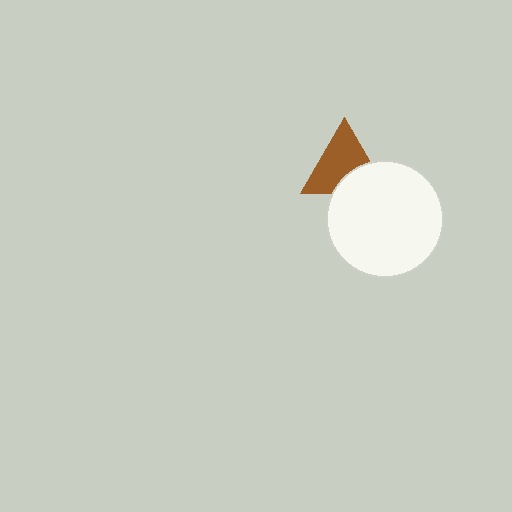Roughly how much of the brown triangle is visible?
Most of it is visible (roughly 68%).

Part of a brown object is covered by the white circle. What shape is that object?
It is a triangle.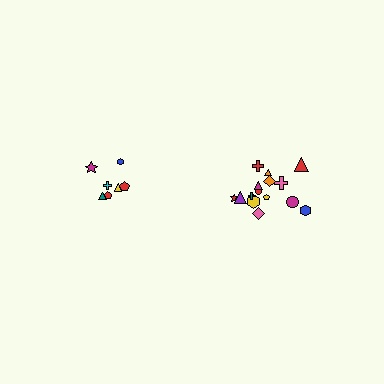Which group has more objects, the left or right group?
The right group.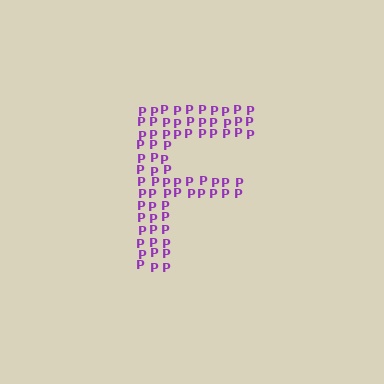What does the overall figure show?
The overall figure shows the letter F.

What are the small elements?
The small elements are letter P's.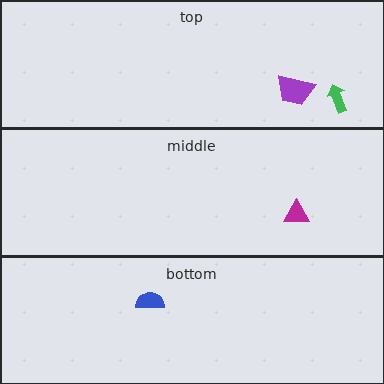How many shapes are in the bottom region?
1.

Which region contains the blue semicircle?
The bottom region.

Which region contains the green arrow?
The top region.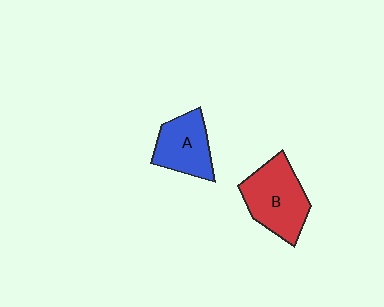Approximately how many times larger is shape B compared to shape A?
Approximately 1.3 times.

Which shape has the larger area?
Shape B (red).